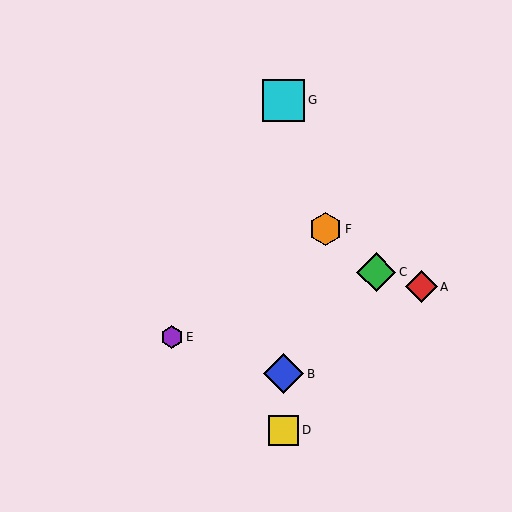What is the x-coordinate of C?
Object C is at x≈376.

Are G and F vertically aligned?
No, G is at x≈284 and F is at x≈326.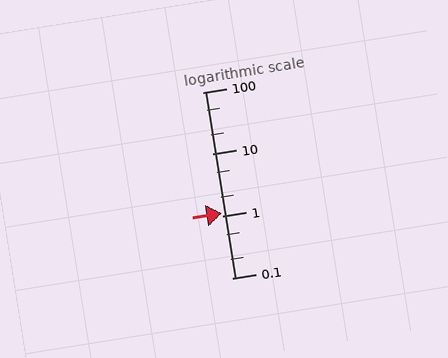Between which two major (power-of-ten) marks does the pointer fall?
The pointer is between 1 and 10.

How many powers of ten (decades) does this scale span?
The scale spans 3 decades, from 0.1 to 100.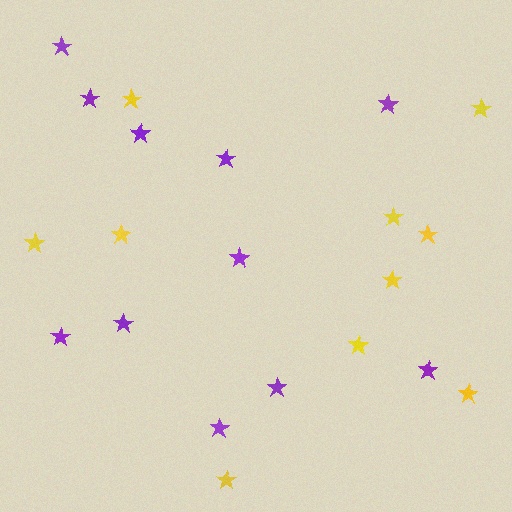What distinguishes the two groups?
There are 2 groups: one group of purple stars (11) and one group of yellow stars (10).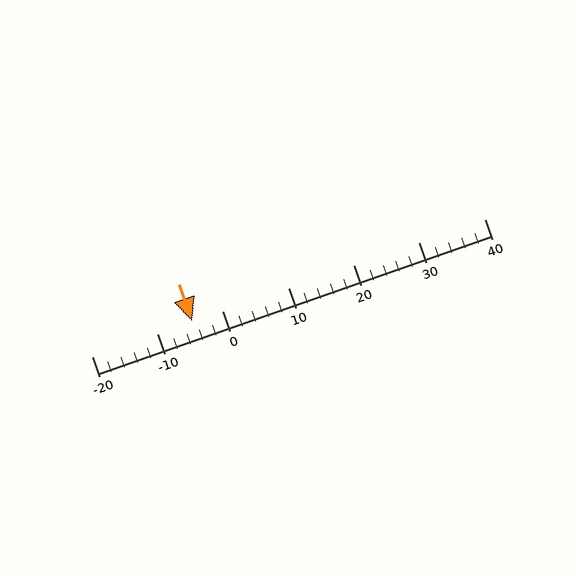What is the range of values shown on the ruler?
The ruler shows values from -20 to 40.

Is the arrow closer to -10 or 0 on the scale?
The arrow is closer to 0.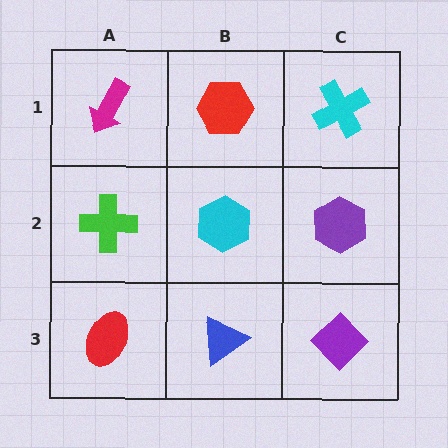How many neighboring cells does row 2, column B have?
4.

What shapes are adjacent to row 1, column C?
A purple hexagon (row 2, column C), a red hexagon (row 1, column B).